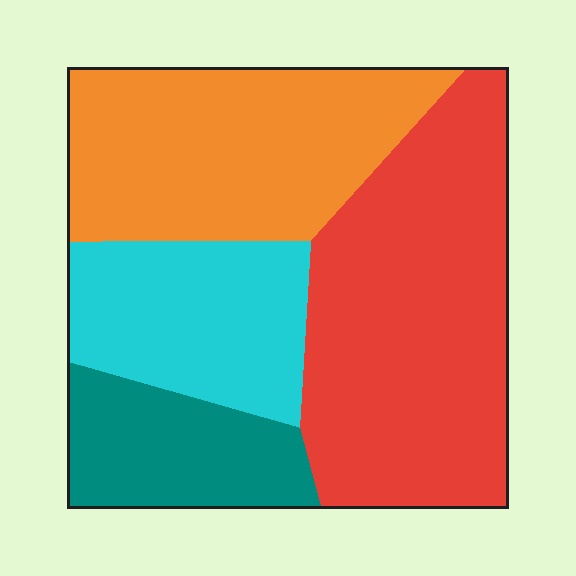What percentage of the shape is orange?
Orange takes up about one quarter (1/4) of the shape.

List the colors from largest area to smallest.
From largest to smallest: red, orange, cyan, teal.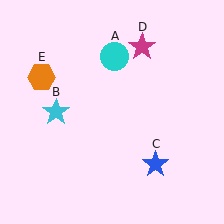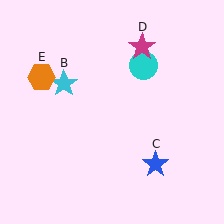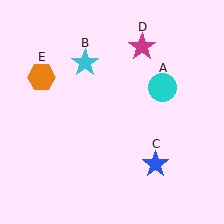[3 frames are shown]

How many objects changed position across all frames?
2 objects changed position: cyan circle (object A), cyan star (object B).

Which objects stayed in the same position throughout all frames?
Blue star (object C) and magenta star (object D) and orange hexagon (object E) remained stationary.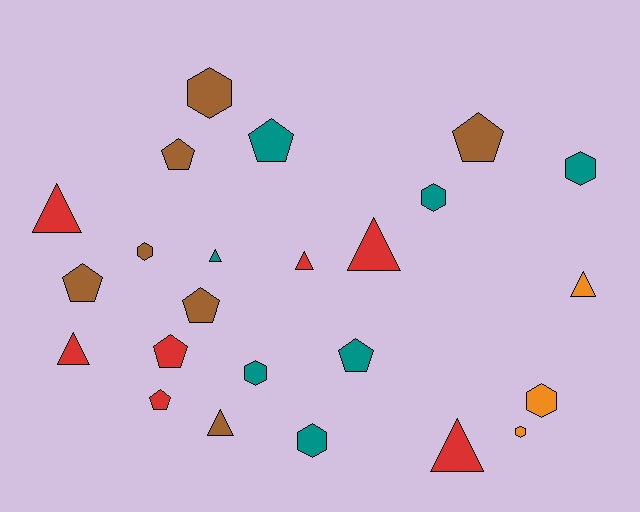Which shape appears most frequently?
Triangle, with 8 objects.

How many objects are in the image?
There are 24 objects.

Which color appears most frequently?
Red, with 7 objects.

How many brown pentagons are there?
There are 4 brown pentagons.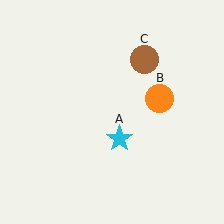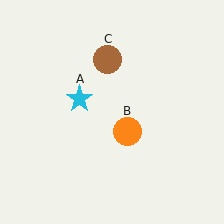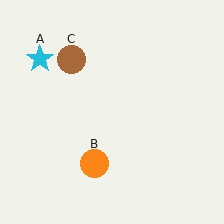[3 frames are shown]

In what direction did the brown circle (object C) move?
The brown circle (object C) moved left.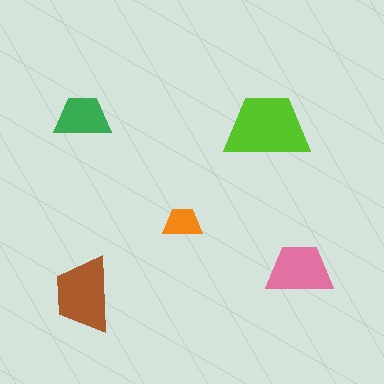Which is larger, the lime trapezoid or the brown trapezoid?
The lime one.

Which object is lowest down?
The brown trapezoid is bottommost.